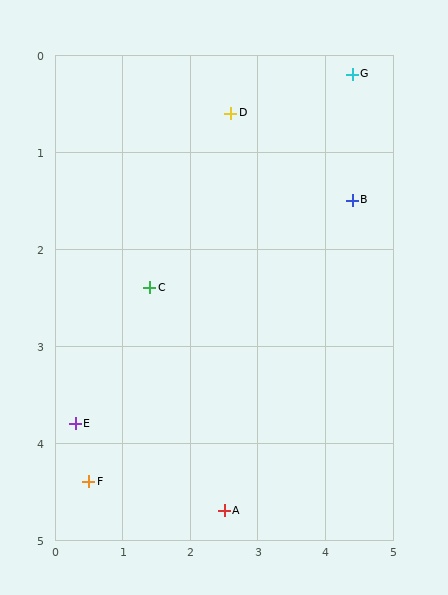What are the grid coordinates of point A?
Point A is at approximately (2.5, 4.7).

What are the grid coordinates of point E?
Point E is at approximately (0.3, 3.8).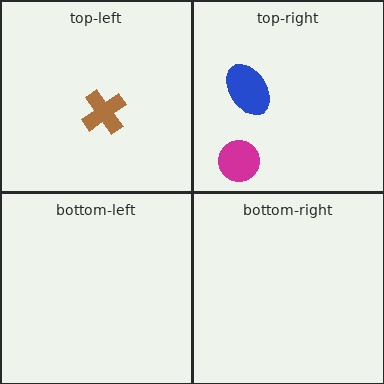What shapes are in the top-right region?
The blue ellipse, the magenta circle.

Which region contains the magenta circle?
The top-right region.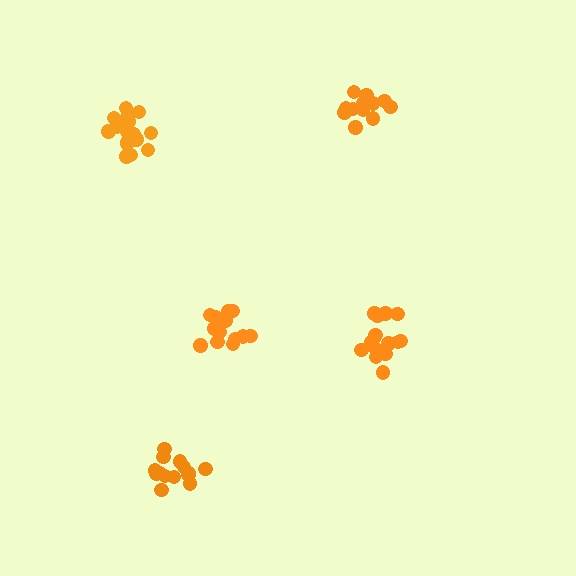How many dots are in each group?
Group 1: 14 dots, Group 2: 18 dots, Group 3: 14 dots, Group 4: 14 dots, Group 5: 17 dots (77 total).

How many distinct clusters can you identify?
There are 5 distinct clusters.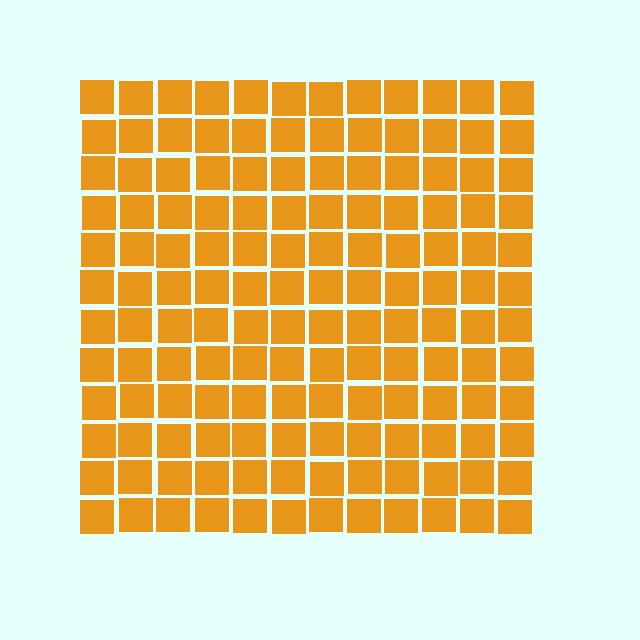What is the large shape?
The large shape is a square.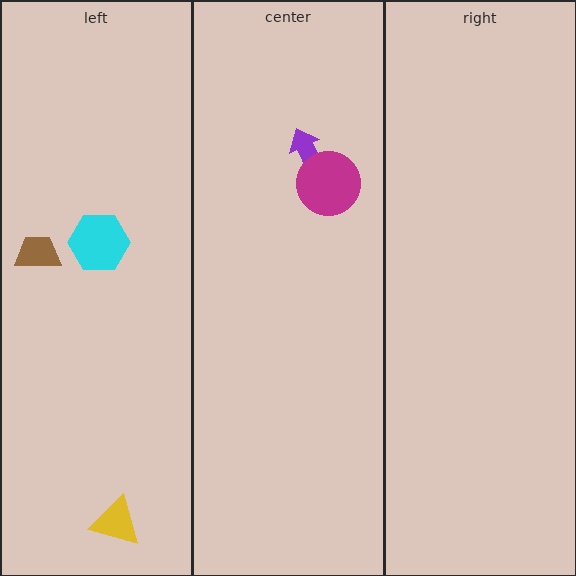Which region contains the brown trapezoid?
The left region.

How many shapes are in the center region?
2.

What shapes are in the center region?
The purple arrow, the magenta circle.